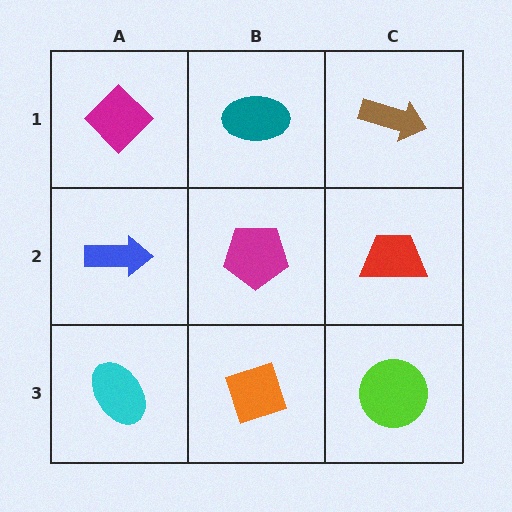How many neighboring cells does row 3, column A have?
2.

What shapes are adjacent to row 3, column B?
A magenta pentagon (row 2, column B), a cyan ellipse (row 3, column A), a lime circle (row 3, column C).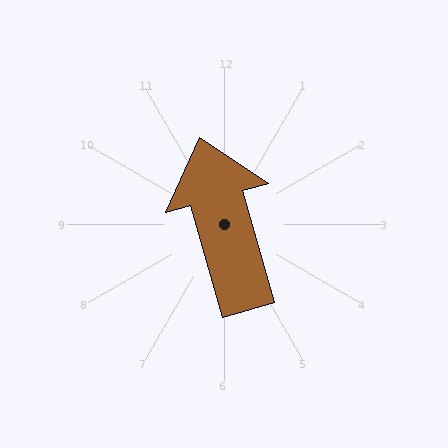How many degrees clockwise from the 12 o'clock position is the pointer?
Approximately 344 degrees.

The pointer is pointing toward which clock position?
Roughly 11 o'clock.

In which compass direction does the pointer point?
North.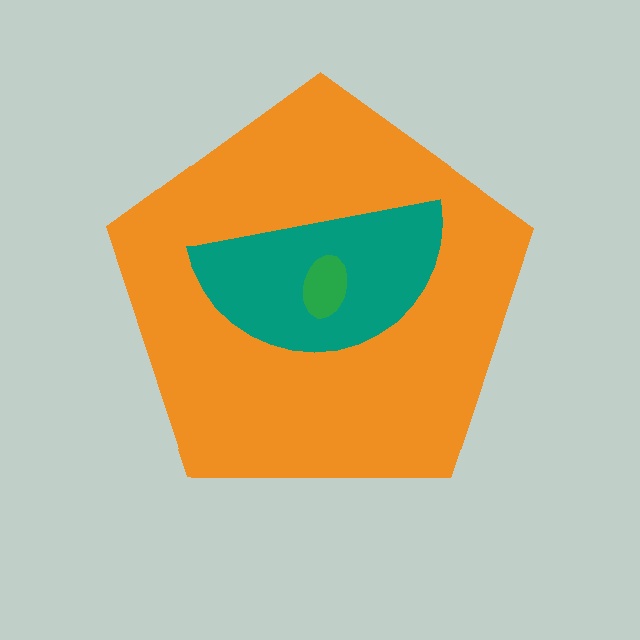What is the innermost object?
The green ellipse.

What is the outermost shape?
The orange pentagon.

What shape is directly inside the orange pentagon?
The teal semicircle.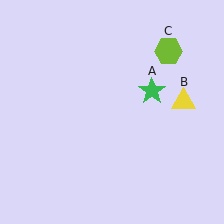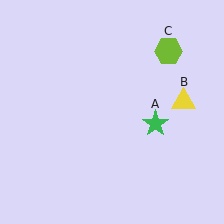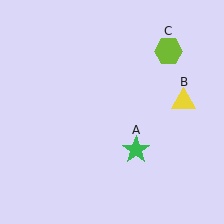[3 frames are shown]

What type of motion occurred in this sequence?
The green star (object A) rotated clockwise around the center of the scene.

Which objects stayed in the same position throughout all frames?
Yellow triangle (object B) and lime hexagon (object C) remained stationary.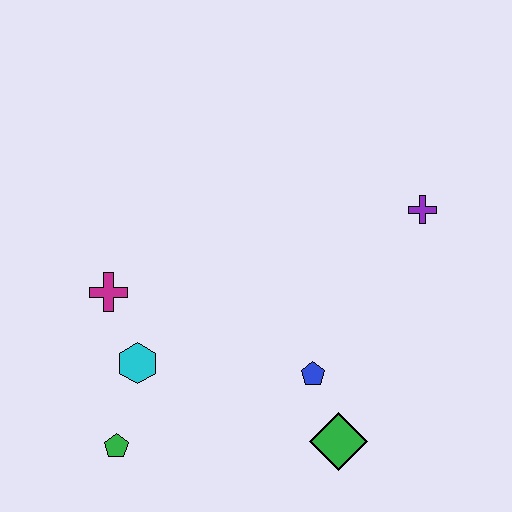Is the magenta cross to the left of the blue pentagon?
Yes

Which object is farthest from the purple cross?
The green pentagon is farthest from the purple cross.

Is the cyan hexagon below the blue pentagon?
No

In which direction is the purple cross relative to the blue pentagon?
The purple cross is above the blue pentagon.